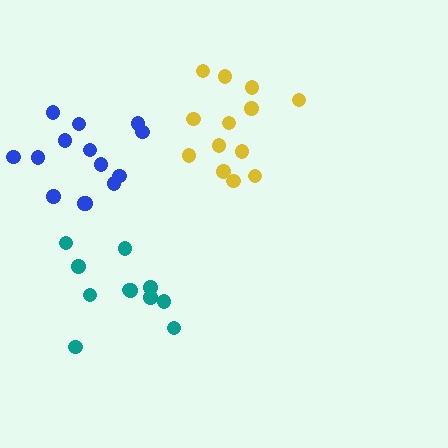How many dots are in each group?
Group 1: 11 dots, Group 2: 13 dots, Group 3: 14 dots (38 total).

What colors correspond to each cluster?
The clusters are colored: teal, yellow, blue.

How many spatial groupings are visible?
There are 3 spatial groupings.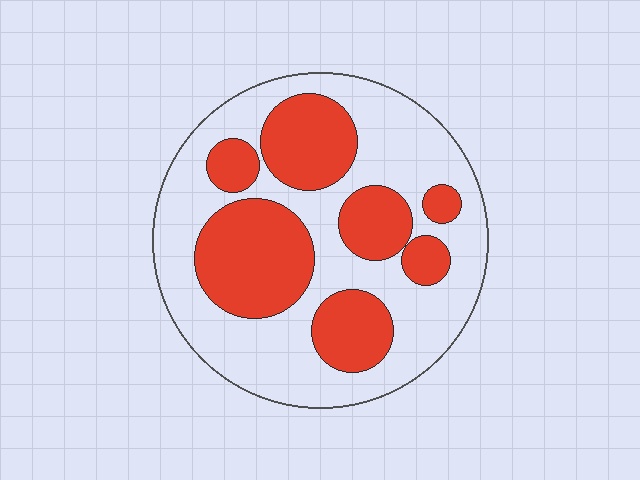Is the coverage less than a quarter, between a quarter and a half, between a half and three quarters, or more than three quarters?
Between a quarter and a half.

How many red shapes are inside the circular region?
7.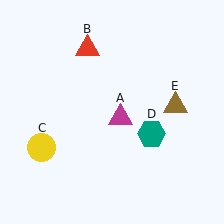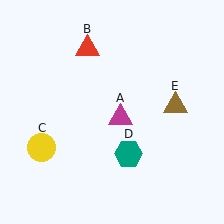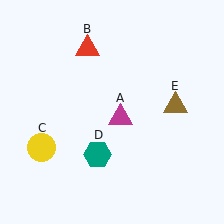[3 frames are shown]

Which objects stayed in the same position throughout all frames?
Magenta triangle (object A) and red triangle (object B) and yellow circle (object C) and brown triangle (object E) remained stationary.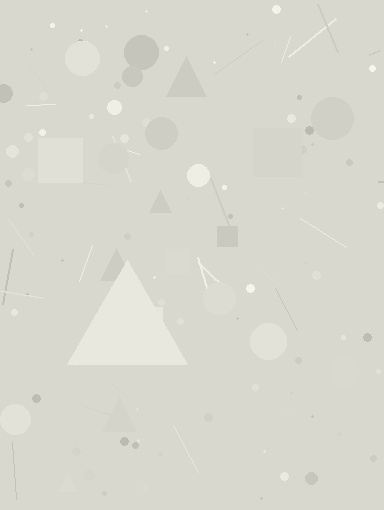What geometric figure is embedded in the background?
A triangle is embedded in the background.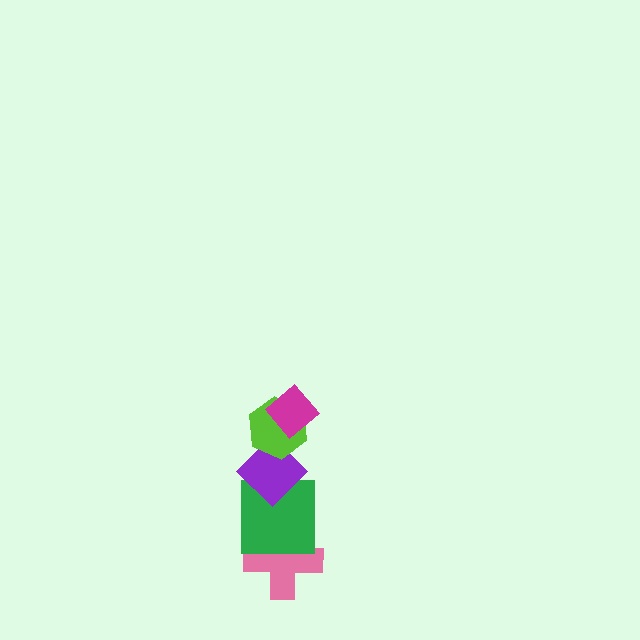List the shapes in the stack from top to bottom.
From top to bottom: the magenta diamond, the lime hexagon, the purple diamond, the green square, the pink cross.